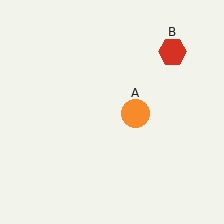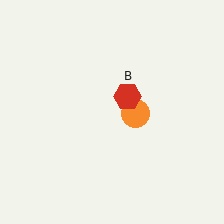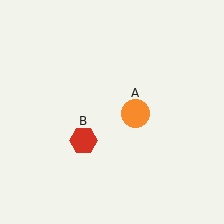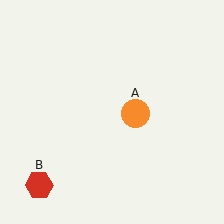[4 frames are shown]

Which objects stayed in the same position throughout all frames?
Orange circle (object A) remained stationary.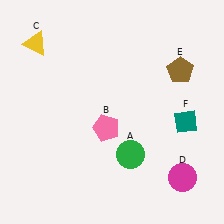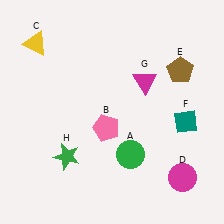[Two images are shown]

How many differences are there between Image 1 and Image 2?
There are 2 differences between the two images.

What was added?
A magenta triangle (G), a green star (H) were added in Image 2.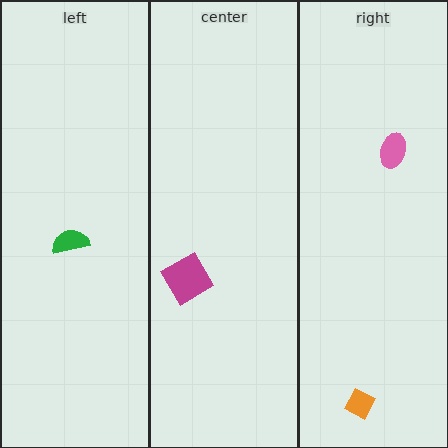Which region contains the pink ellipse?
The right region.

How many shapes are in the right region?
2.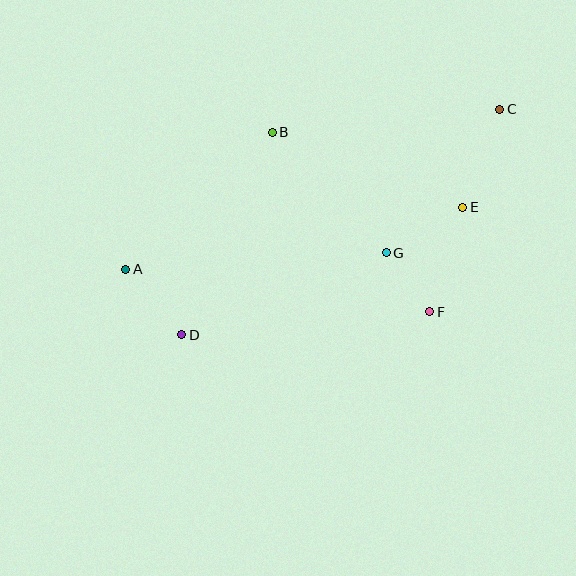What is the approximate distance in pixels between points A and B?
The distance between A and B is approximately 201 pixels.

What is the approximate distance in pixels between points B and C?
The distance between B and C is approximately 229 pixels.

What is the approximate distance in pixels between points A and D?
The distance between A and D is approximately 86 pixels.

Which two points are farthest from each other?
Points A and C are farthest from each other.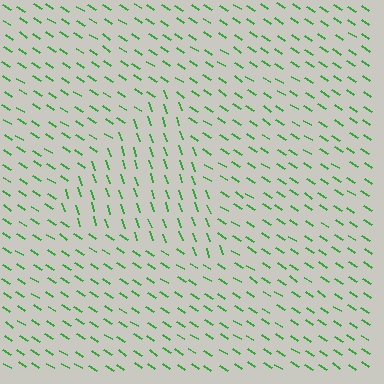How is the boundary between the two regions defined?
The boundary is defined purely by a change in line orientation (approximately 38 degrees difference). All lines are the same color and thickness.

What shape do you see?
I see a triangle.